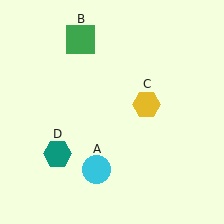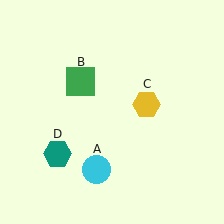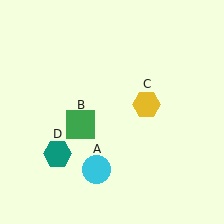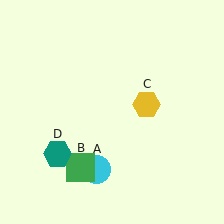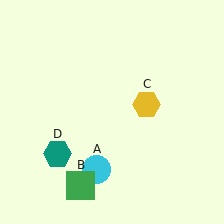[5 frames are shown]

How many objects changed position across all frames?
1 object changed position: green square (object B).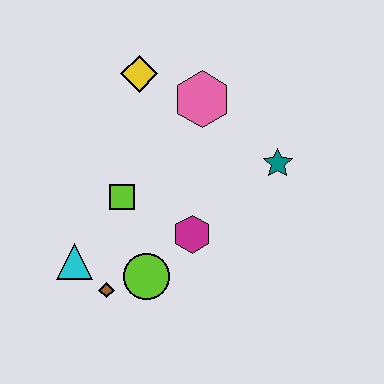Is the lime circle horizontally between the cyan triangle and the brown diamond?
No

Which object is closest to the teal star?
The pink hexagon is closest to the teal star.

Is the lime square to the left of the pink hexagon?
Yes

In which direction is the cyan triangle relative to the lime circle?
The cyan triangle is to the left of the lime circle.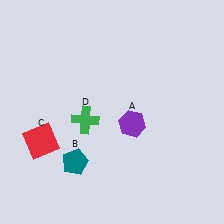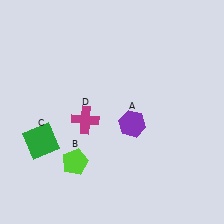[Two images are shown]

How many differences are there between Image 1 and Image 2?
There are 3 differences between the two images.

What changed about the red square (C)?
In Image 1, C is red. In Image 2, it changed to green.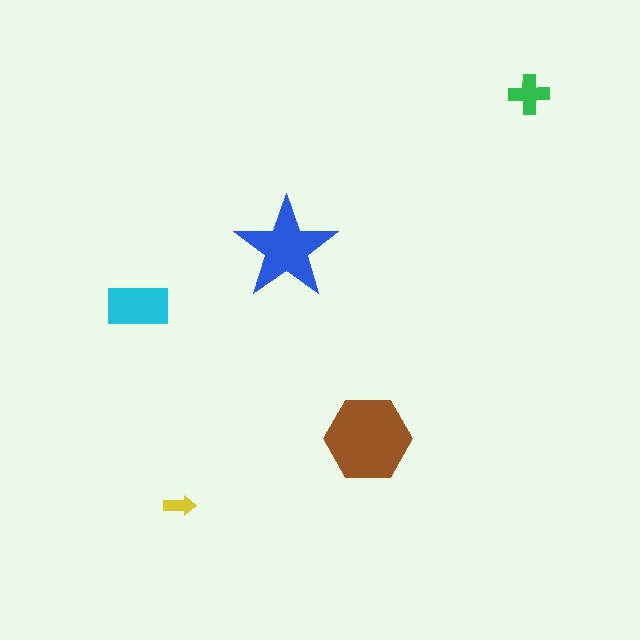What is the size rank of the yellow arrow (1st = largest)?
5th.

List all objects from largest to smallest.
The brown hexagon, the blue star, the cyan rectangle, the green cross, the yellow arrow.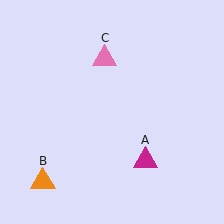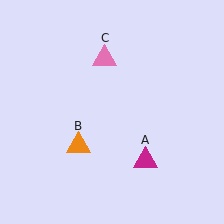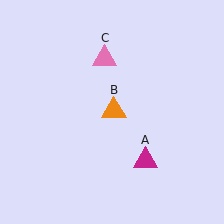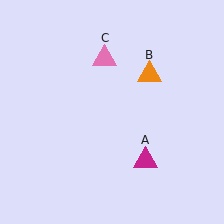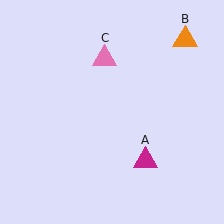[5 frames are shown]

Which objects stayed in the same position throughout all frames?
Magenta triangle (object A) and pink triangle (object C) remained stationary.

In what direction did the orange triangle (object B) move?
The orange triangle (object B) moved up and to the right.